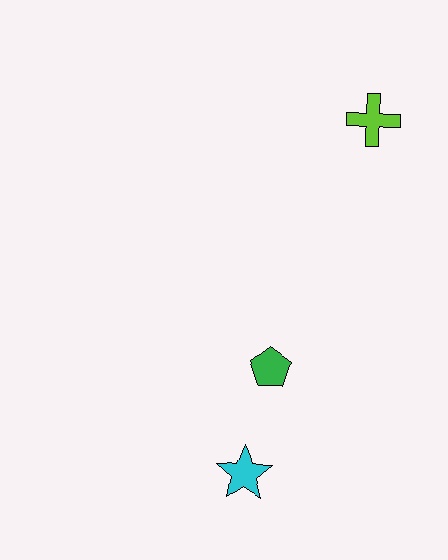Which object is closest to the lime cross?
The green pentagon is closest to the lime cross.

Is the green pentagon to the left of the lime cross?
Yes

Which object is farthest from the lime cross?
The cyan star is farthest from the lime cross.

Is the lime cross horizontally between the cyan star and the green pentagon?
No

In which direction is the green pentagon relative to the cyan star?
The green pentagon is above the cyan star.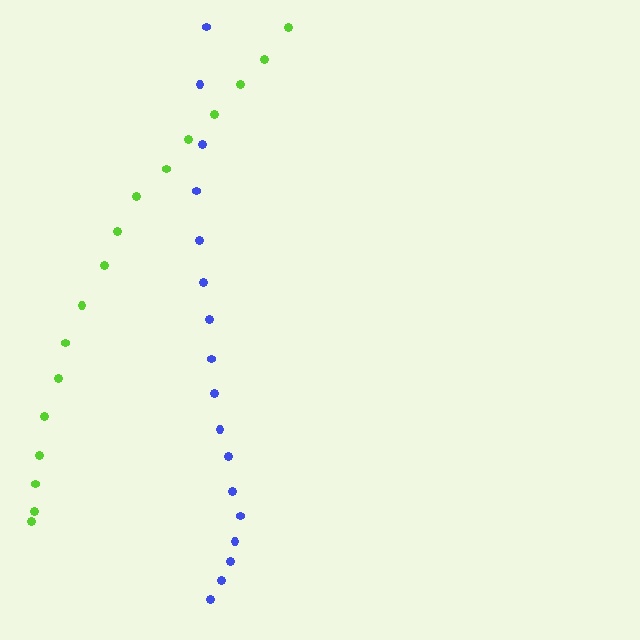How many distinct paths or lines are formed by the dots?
There are 2 distinct paths.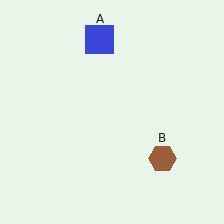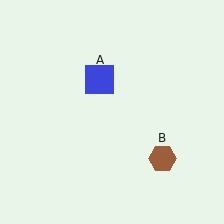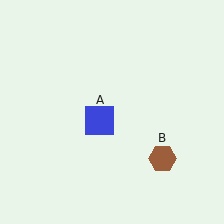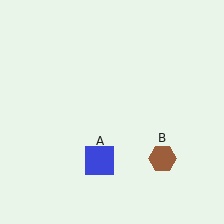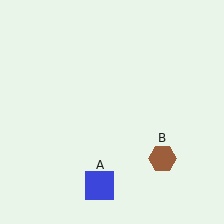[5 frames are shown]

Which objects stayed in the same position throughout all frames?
Brown hexagon (object B) remained stationary.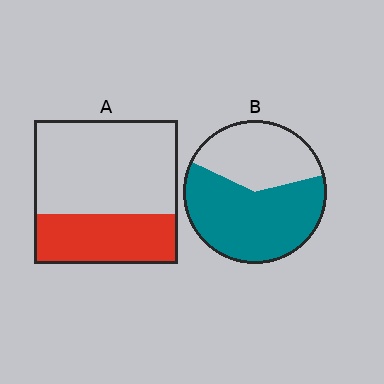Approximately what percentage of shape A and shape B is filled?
A is approximately 35% and B is approximately 60%.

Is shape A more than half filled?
No.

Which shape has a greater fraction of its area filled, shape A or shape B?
Shape B.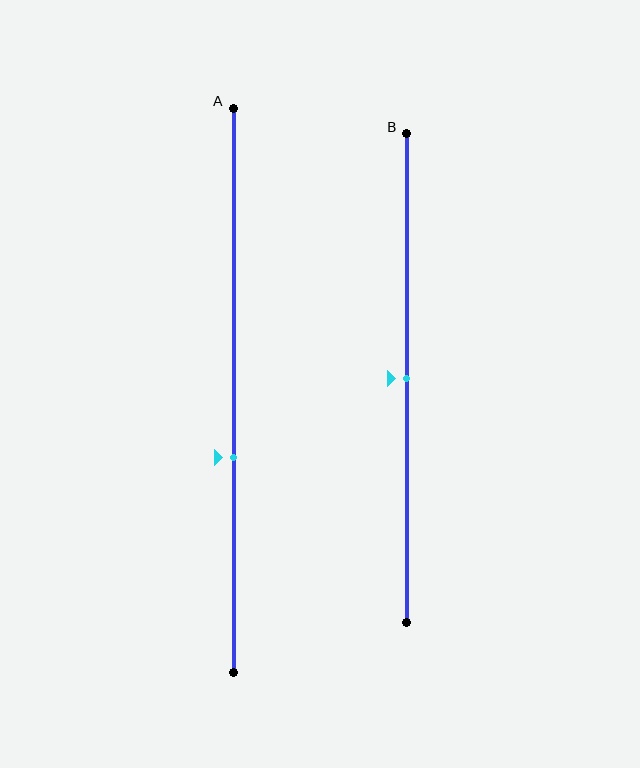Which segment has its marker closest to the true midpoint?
Segment B has its marker closest to the true midpoint.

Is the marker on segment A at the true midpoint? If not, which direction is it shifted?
No, the marker on segment A is shifted downward by about 12% of the segment length.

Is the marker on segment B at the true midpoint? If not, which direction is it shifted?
Yes, the marker on segment B is at the true midpoint.